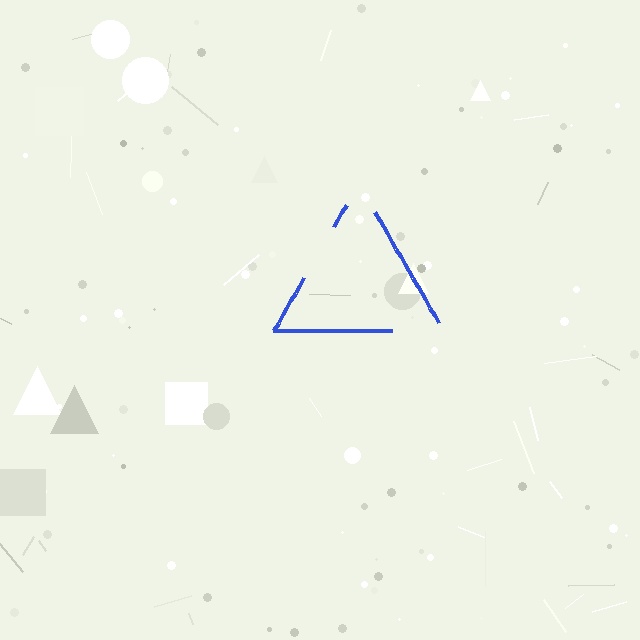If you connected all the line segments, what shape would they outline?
They would outline a triangle.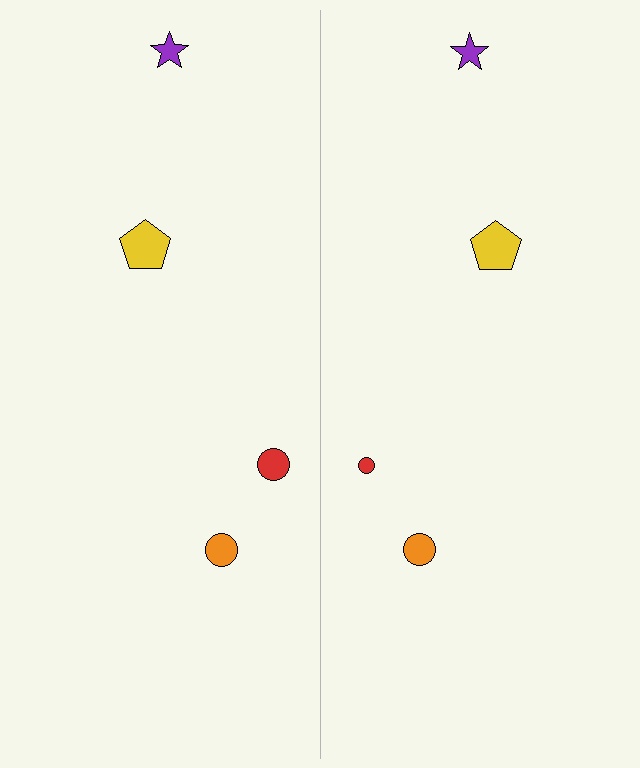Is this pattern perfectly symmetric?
No, the pattern is not perfectly symmetric. The red circle on the right side has a different size than its mirror counterpart.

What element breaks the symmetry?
The red circle on the right side has a different size than its mirror counterpart.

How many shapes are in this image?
There are 8 shapes in this image.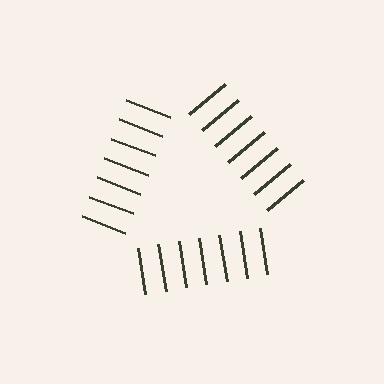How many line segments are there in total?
21 — 7 along each of the 3 edges.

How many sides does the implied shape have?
3 sides — the line-ends trace a triangle.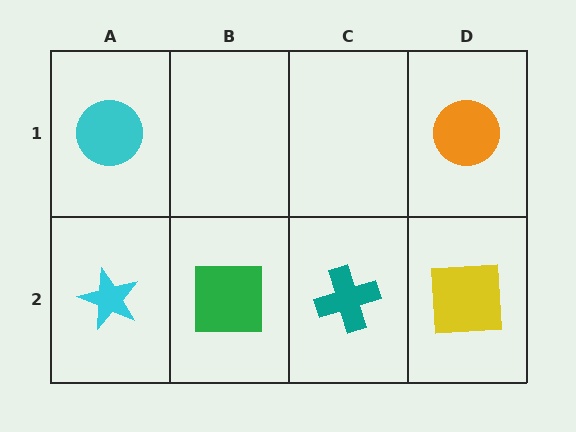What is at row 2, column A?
A cyan star.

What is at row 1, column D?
An orange circle.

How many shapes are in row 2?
4 shapes.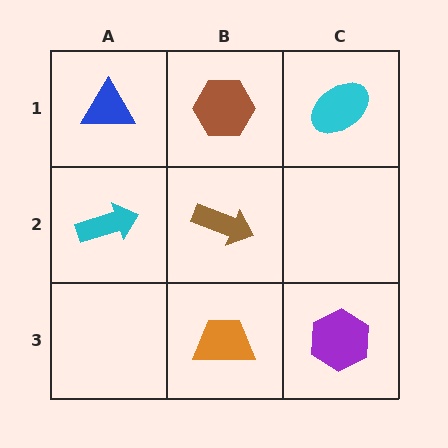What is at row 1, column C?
A cyan ellipse.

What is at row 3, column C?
A purple hexagon.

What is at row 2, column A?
A cyan arrow.